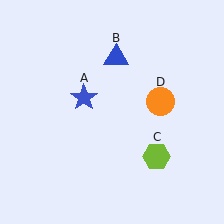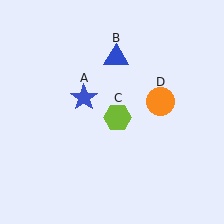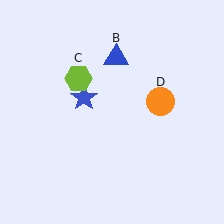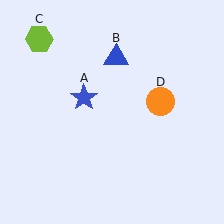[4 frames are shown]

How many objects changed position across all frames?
1 object changed position: lime hexagon (object C).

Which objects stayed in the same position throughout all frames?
Blue star (object A) and blue triangle (object B) and orange circle (object D) remained stationary.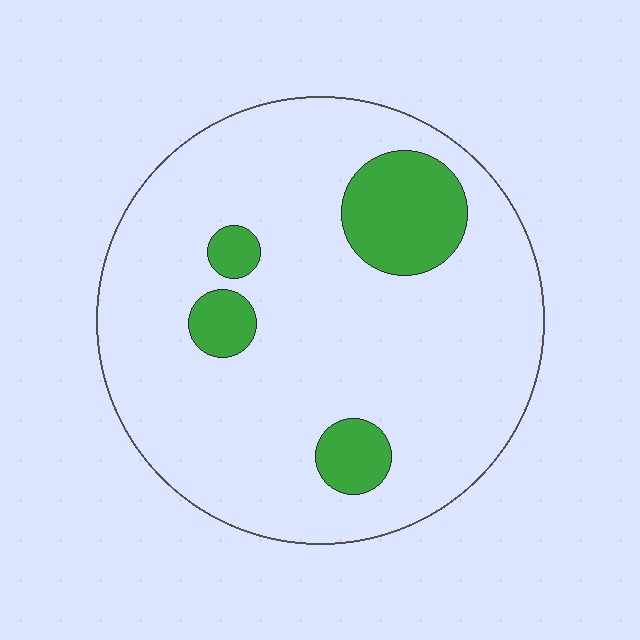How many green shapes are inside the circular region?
4.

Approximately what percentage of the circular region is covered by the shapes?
Approximately 15%.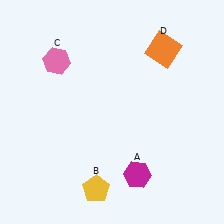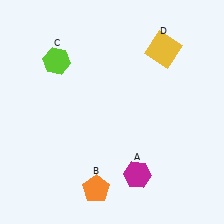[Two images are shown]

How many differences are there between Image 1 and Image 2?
There are 3 differences between the two images.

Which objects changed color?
B changed from yellow to orange. C changed from pink to lime. D changed from orange to yellow.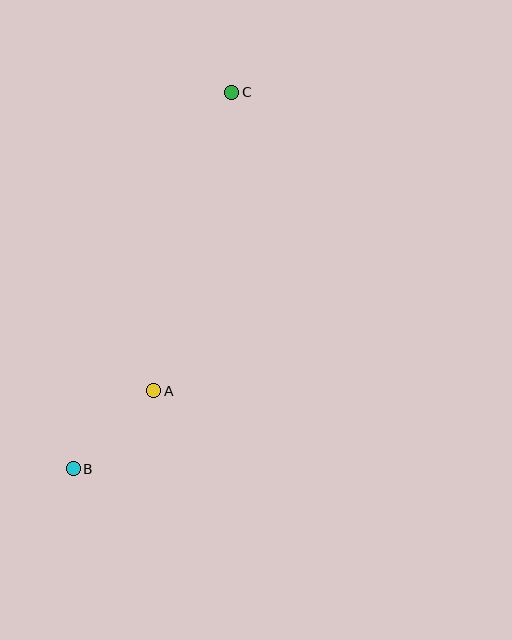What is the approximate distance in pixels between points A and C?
The distance between A and C is approximately 309 pixels.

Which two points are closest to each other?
Points A and B are closest to each other.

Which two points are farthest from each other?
Points B and C are farthest from each other.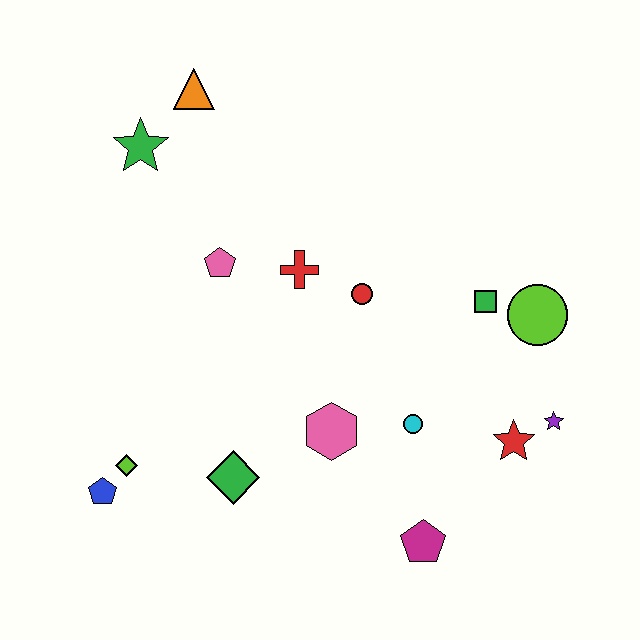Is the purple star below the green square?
Yes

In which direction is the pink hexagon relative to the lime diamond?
The pink hexagon is to the right of the lime diamond.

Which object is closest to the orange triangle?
The green star is closest to the orange triangle.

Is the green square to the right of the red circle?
Yes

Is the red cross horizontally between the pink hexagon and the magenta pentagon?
No